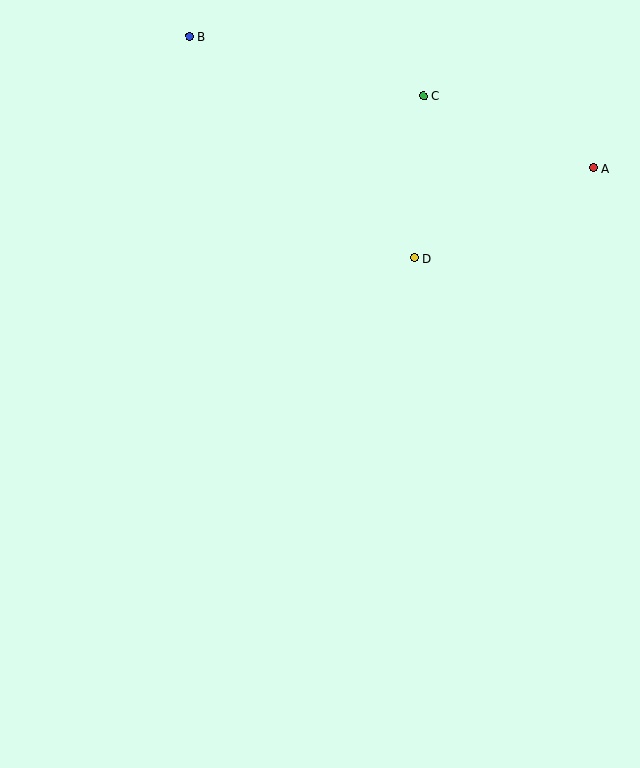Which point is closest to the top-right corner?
Point A is closest to the top-right corner.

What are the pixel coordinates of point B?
Point B is at (189, 37).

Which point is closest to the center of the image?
Point D at (414, 258) is closest to the center.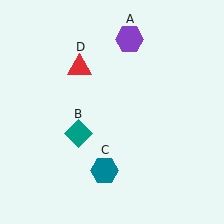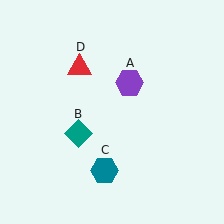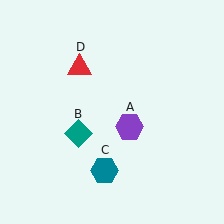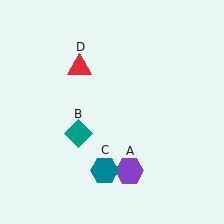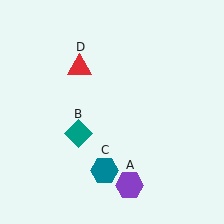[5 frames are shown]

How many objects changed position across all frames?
1 object changed position: purple hexagon (object A).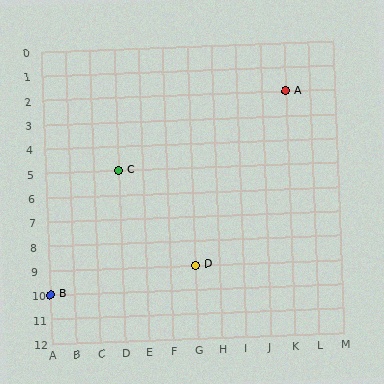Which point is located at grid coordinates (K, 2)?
Point A is at (K, 2).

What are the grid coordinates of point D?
Point D is at grid coordinates (G, 9).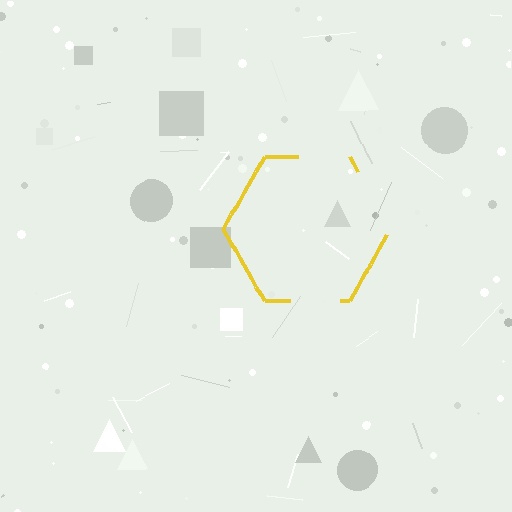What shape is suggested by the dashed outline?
The dashed outline suggests a hexagon.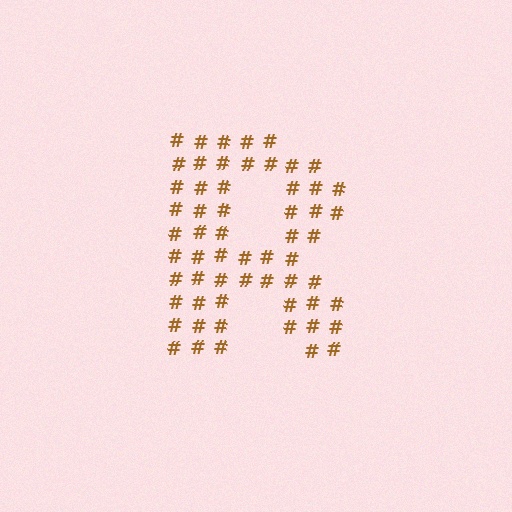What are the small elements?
The small elements are hash symbols.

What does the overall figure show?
The overall figure shows the letter R.